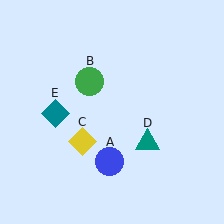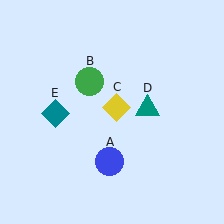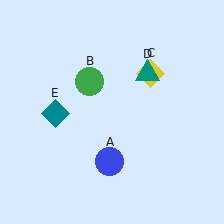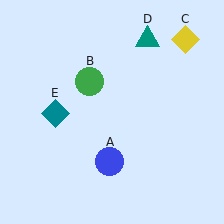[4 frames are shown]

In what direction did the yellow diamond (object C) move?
The yellow diamond (object C) moved up and to the right.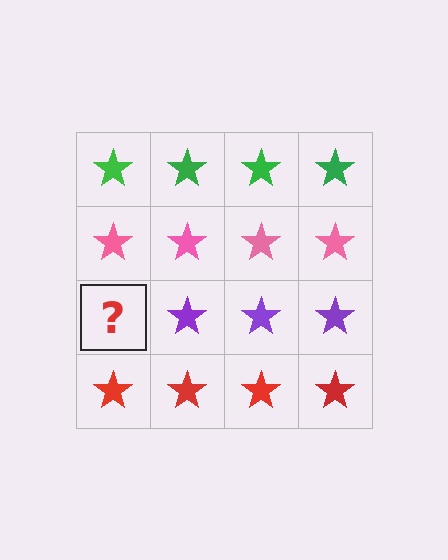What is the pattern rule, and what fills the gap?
The rule is that each row has a consistent color. The gap should be filled with a purple star.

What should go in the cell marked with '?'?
The missing cell should contain a purple star.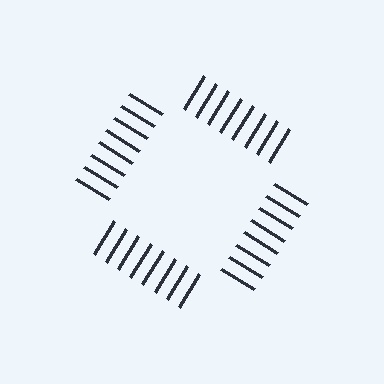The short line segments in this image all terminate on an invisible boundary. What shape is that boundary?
An illusory square — the line segments terminate on its edges but no continuous stroke is drawn.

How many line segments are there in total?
32 — 8 along each of the 4 edges.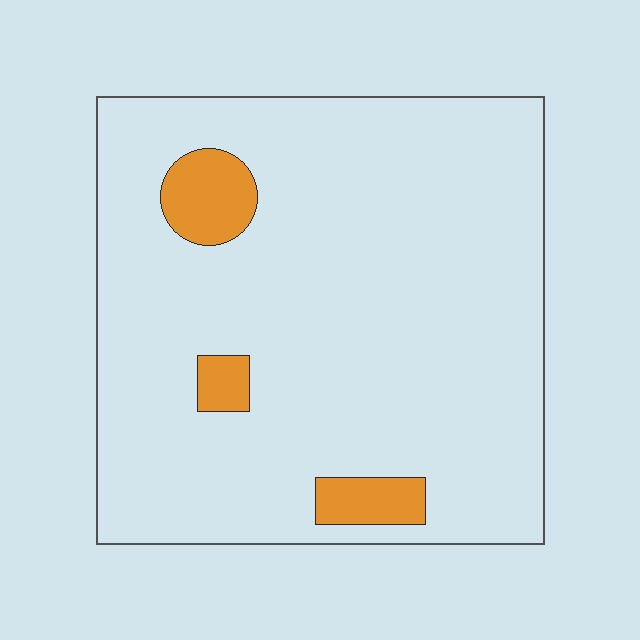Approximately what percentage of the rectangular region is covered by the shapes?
Approximately 10%.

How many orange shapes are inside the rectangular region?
3.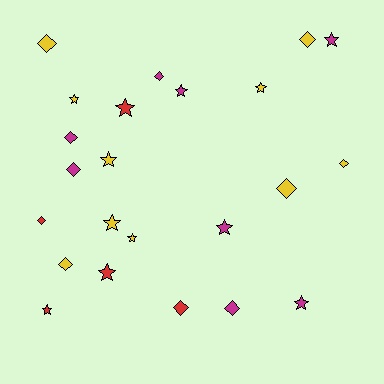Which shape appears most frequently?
Star, with 12 objects.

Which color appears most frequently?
Yellow, with 10 objects.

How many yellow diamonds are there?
There are 5 yellow diamonds.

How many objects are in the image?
There are 23 objects.